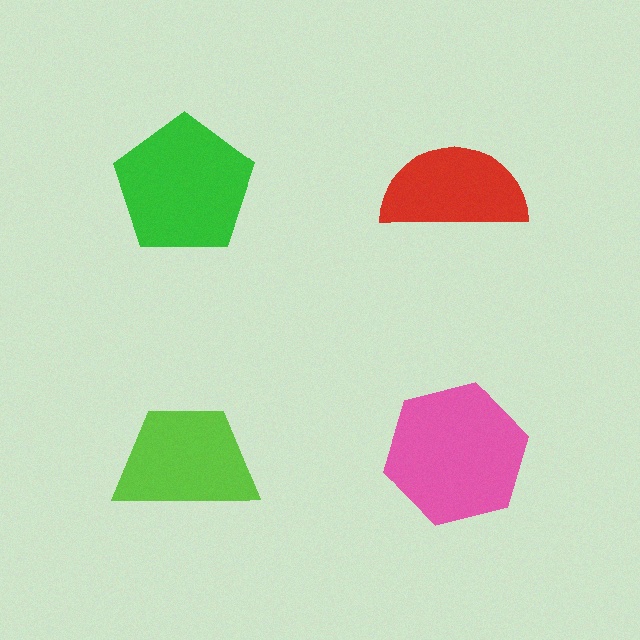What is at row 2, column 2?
A pink hexagon.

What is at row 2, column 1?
A lime trapezoid.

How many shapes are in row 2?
2 shapes.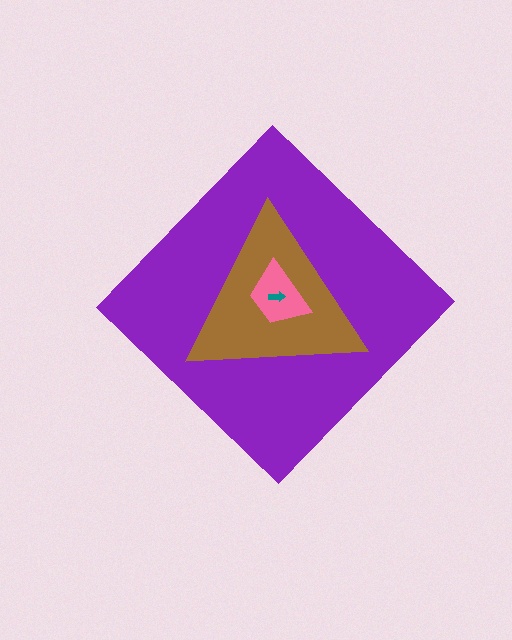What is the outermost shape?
The purple diamond.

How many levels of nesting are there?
4.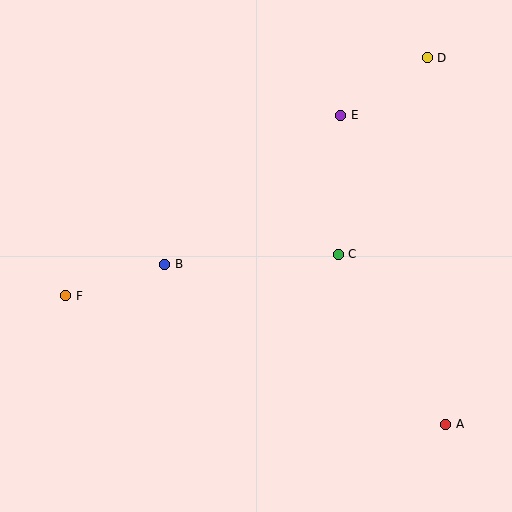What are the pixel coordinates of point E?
Point E is at (341, 115).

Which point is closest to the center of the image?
Point C at (338, 254) is closest to the center.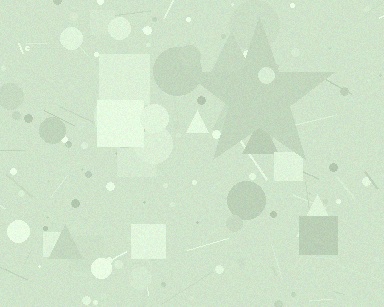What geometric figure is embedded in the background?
A star is embedded in the background.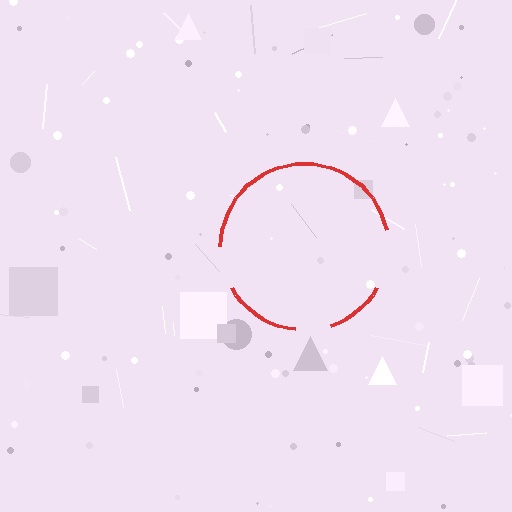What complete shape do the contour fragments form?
The contour fragments form a circle.